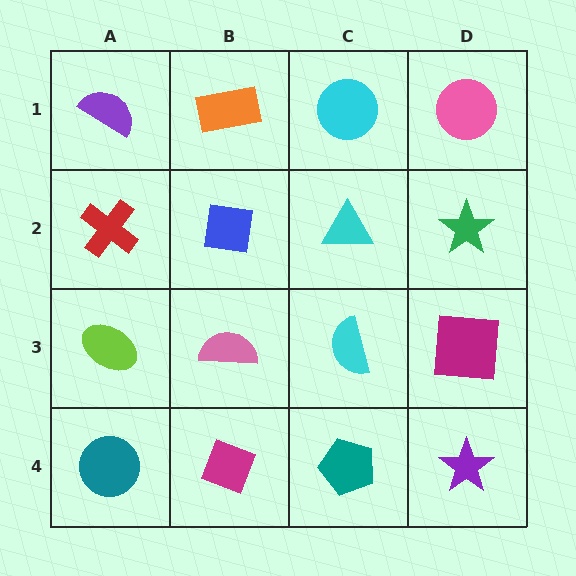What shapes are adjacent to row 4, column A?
A lime ellipse (row 3, column A), a magenta diamond (row 4, column B).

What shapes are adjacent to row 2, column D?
A pink circle (row 1, column D), a magenta square (row 3, column D), a cyan triangle (row 2, column C).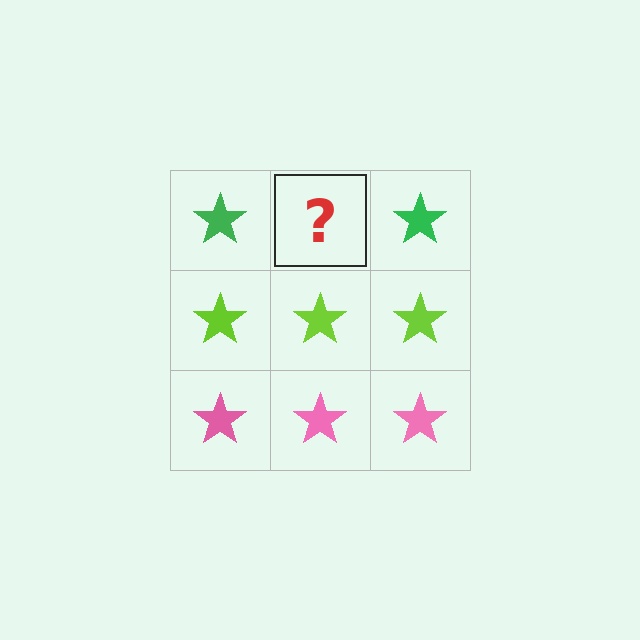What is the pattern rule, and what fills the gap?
The rule is that each row has a consistent color. The gap should be filled with a green star.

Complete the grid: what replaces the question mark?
The question mark should be replaced with a green star.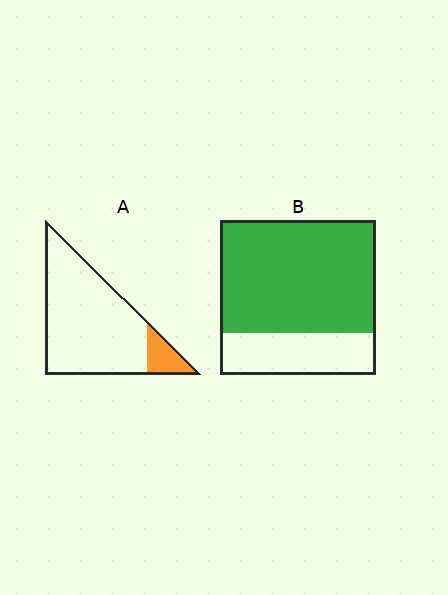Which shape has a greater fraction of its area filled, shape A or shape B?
Shape B.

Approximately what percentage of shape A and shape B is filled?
A is approximately 10% and B is approximately 75%.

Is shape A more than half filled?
No.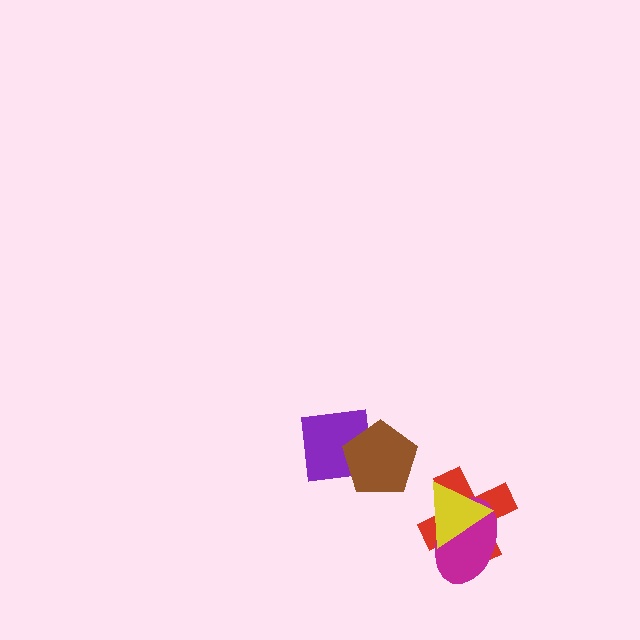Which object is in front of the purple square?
The brown pentagon is in front of the purple square.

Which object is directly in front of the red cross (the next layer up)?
The magenta ellipse is directly in front of the red cross.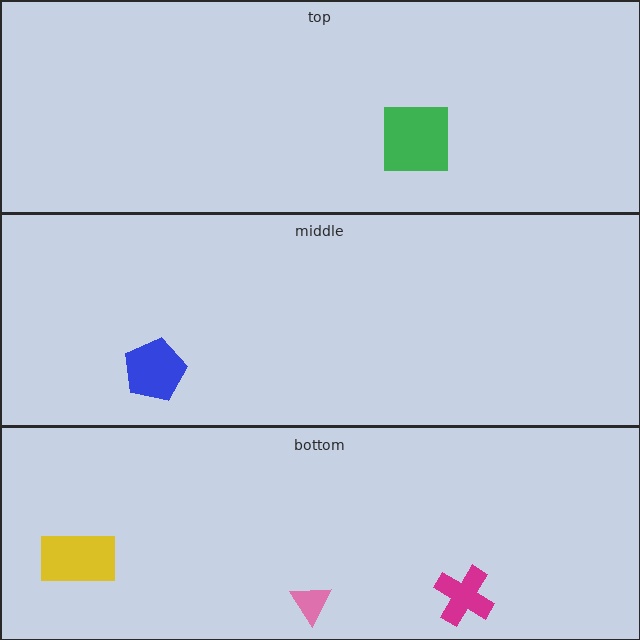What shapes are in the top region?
The green square.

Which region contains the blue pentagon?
The middle region.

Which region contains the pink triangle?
The bottom region.